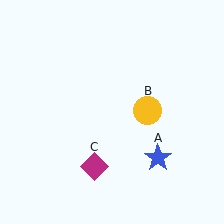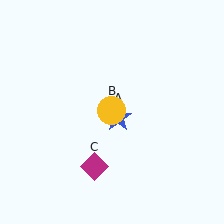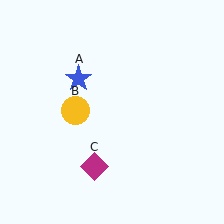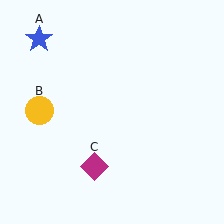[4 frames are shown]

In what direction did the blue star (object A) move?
The blue star (object A) moved up and to the left.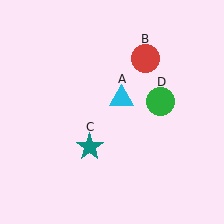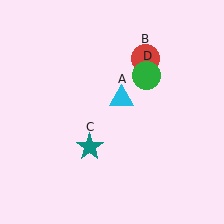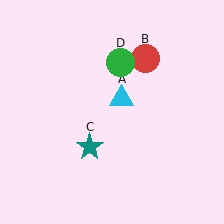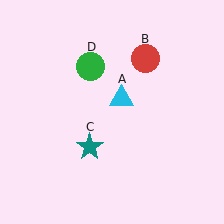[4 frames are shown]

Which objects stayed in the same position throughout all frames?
Cyan triangle (object A) and red circle (object B) and teal star (object C) remained stationary.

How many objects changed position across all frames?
1 object changed position: green circle (object D).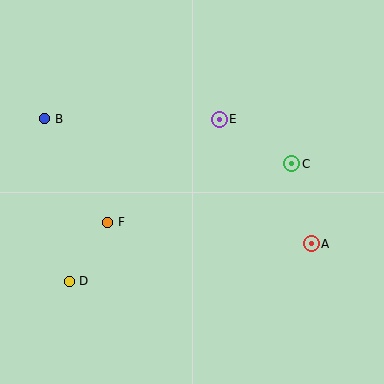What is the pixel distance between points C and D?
The distance between C and D is 251 pixels.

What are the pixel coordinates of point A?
Point A is at (311, 244).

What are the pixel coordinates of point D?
Point D is at (69, 281).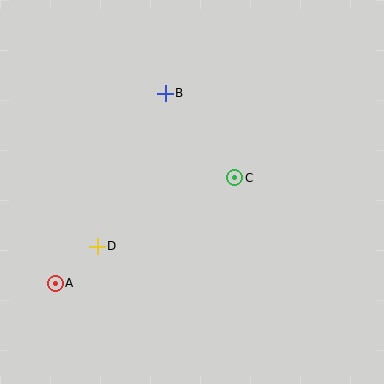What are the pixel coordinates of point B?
Point B is at (165, 93).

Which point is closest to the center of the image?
Point C at (235, 178) is closest to the center.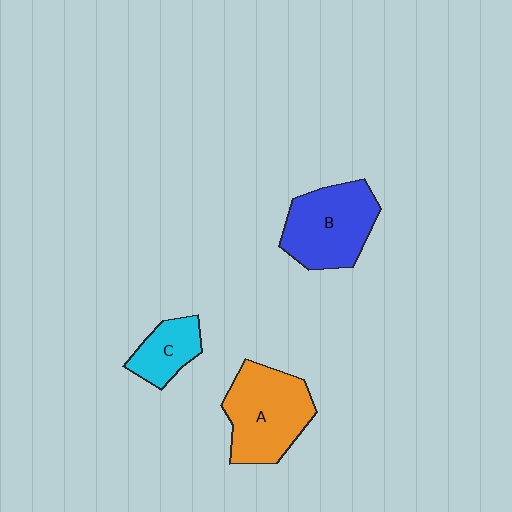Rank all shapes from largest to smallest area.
From largest to smallest: A (orange), B (blue), C (cyan).